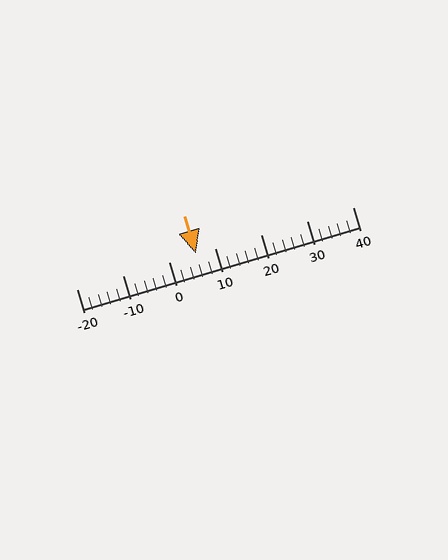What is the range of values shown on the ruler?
The ruler shows values from -20 to 40.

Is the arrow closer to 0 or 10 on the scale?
The arrow is closer to 10.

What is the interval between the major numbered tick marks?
The major tick marks are spaced 10 units apart.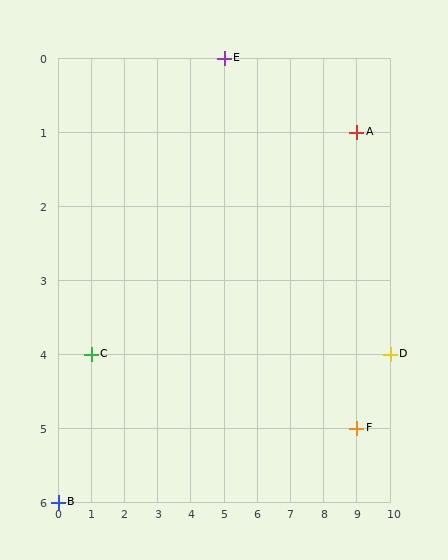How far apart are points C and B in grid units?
Points C and B are 1 column and 2 rows apart (about 2.2 grid units diagonally).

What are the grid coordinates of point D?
Point D is at grid coordinates (10, 4).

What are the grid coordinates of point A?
Point A is at grid coordinates (9, 1).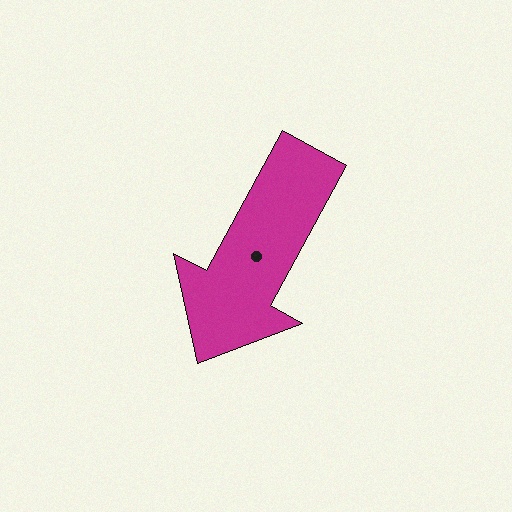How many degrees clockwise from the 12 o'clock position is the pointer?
Approximately 209 degrees.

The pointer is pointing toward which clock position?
Roughly 7 o'clock.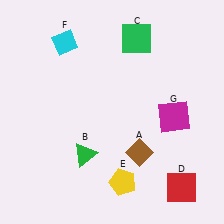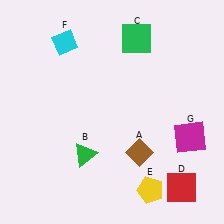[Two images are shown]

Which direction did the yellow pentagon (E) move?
The yellow pentagon (E) moved right.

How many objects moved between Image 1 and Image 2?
2 objects moved between the two images.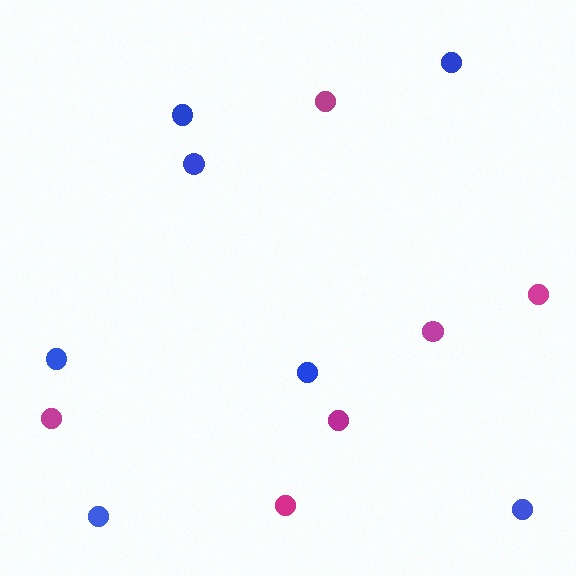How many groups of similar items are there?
There are 2 groups: one group of blue circles (7) and one group of magenta circles (6).